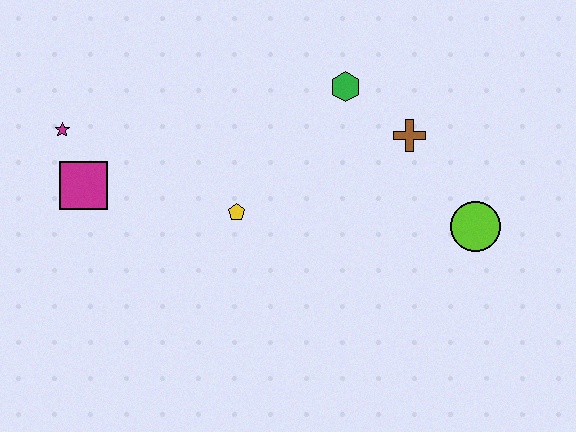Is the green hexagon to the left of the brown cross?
Yes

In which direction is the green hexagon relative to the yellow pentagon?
The green hexagon is above the yellow pentagon.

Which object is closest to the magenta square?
The magenta star is closest to the magenta square.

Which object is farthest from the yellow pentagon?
The lime circle is farthest from the yellow pentagon.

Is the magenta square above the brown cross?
No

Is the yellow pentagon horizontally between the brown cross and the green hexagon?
No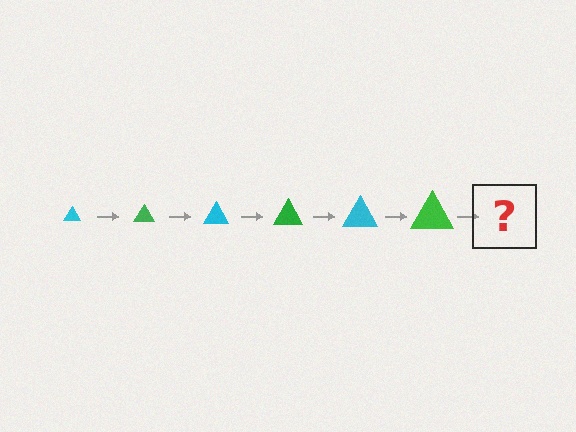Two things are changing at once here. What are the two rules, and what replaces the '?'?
The two rules are that the triangle grows larger each step and the color cycles through cyan and green. The '?' should be a cyan triangle, larger than the previous one.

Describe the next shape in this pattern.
It should be a cyan triangle, larger than the previous one.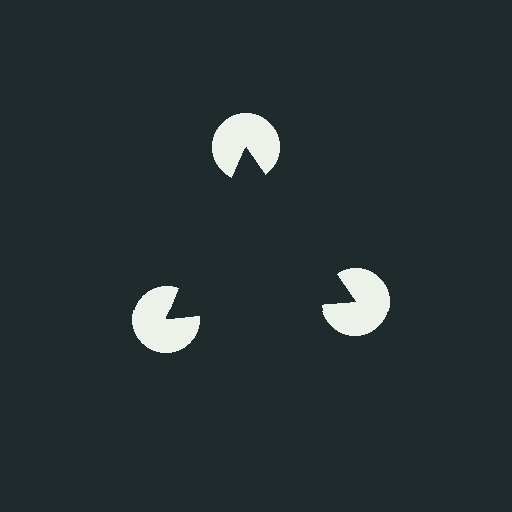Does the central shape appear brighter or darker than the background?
It typically appears slightly darker than the background, even though no actual brightness change is drawn.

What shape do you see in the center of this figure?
An illusory triangle — its edges are inferred from the aligned wedge cuts in the pac-man discs, not physically drawn.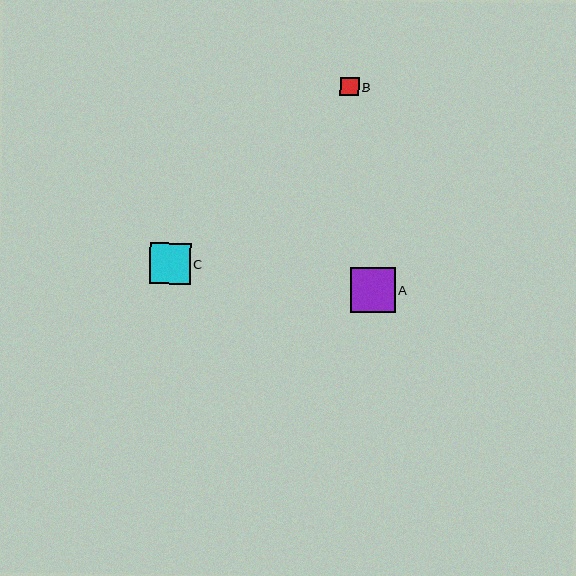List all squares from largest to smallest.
From largest to smallest: A, C, B.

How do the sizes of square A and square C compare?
Square A and square C are approximately the same size.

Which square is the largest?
Square A is the largest with a size of approximately 45 pixels.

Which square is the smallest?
Square B is the smallest with a size of approximately 18 pixels.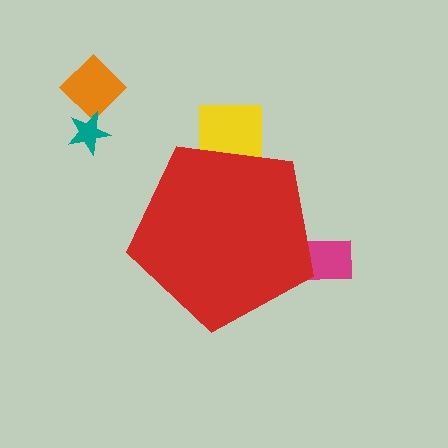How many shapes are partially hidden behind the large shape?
2 shapes are partially hidden.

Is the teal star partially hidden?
No, the teal star is fully visible.